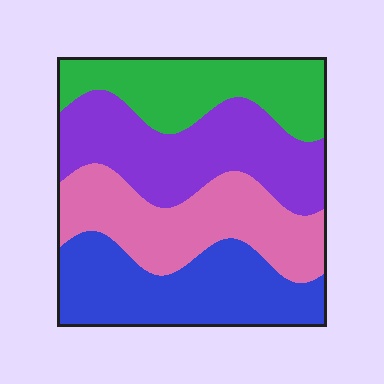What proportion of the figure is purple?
Purple covers 27% of the figure.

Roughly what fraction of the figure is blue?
Blue covers 26% of the figure.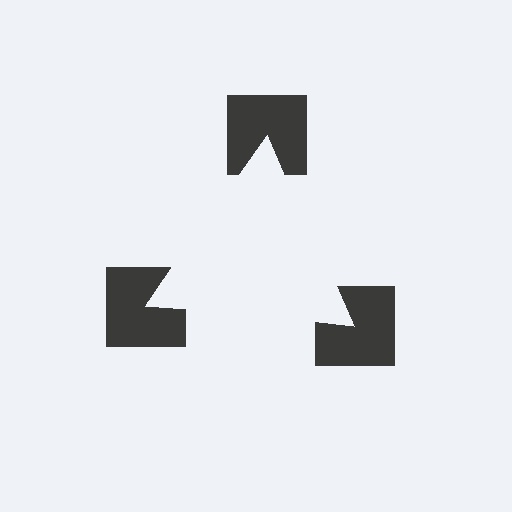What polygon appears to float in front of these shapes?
An illusory triangle — its edges are inferred from the aligned wedge cuts in the notched squares, not physically drawn.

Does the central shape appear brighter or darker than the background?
It typically appears slightly brighter than the background, even though no actual brightness change is drawn.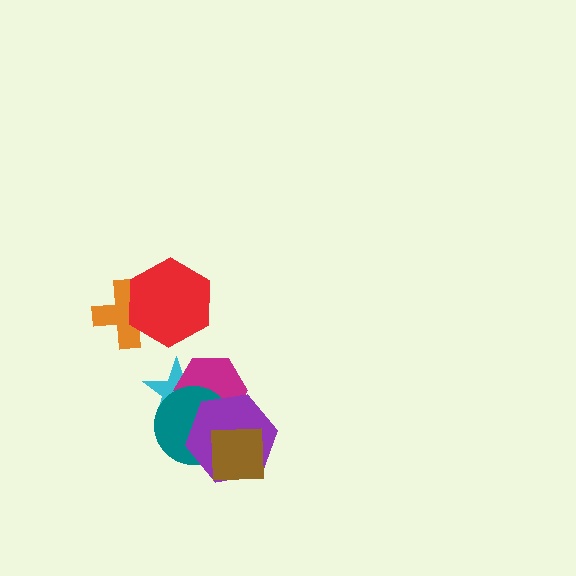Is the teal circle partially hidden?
Yes, it is partially covered by another shape.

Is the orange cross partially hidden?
Yes, it is partially covered by another shape.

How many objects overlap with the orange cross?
1 object overlaps with the orange cross.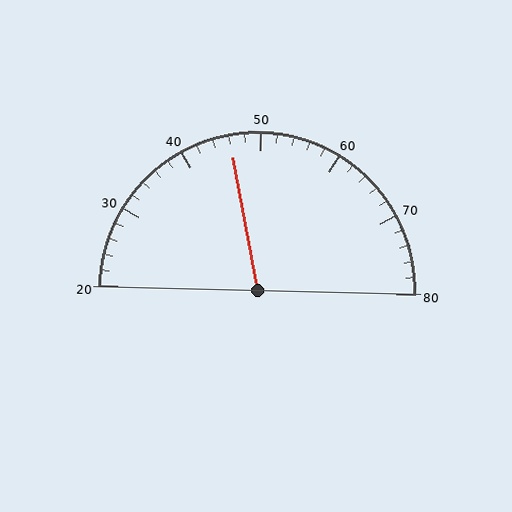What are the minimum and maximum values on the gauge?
The gauge ranges from 20 to 80.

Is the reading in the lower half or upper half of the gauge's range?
The reading is in the lower half of the range (20 to 80).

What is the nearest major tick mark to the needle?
The nearest major tick mark is 50.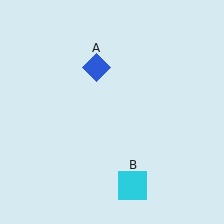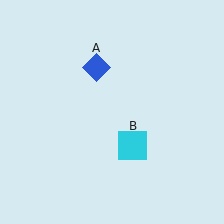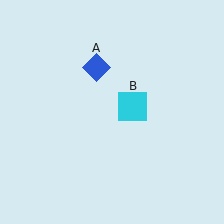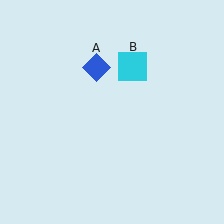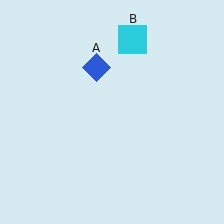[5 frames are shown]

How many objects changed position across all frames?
1 object changed position: cyan square (object B).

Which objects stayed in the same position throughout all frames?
Blue diamond (object A) remained stationary.